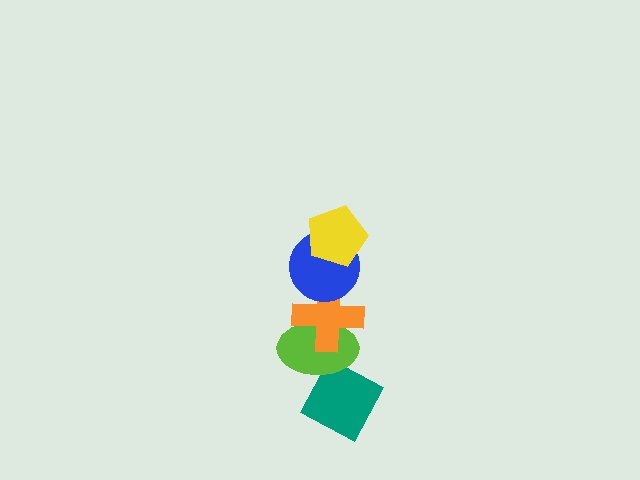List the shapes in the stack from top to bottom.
From top to bottom: the yellow pentagon, the blue circle, the orange cross, the lime ellipse, the teal diamond.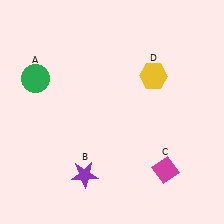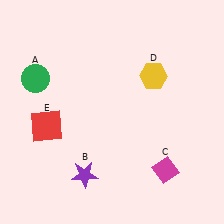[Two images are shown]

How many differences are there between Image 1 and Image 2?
There is 1 difference between the two images.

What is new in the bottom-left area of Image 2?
A red square (E) was added in the bottom-left area of Image 2.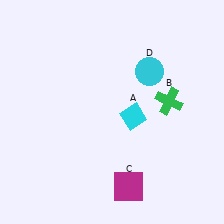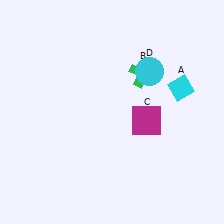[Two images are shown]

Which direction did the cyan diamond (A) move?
The cyan diamond (A) moved right.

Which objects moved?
The objects that moved are: the cyan diamond (A), the green cross (B), the magenta square (C).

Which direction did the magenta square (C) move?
The magenta square (C) moved up.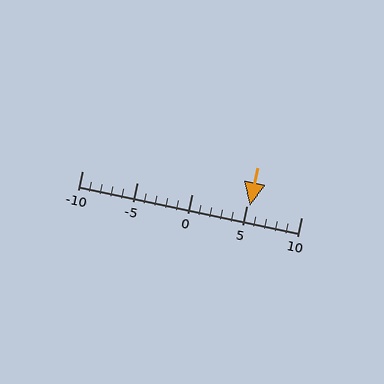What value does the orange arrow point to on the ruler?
The orange arrow points to approximately 5.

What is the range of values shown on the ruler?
The ruler shows values from -10 to 10.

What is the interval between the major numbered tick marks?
The major tick marks are spaced 5 units apart.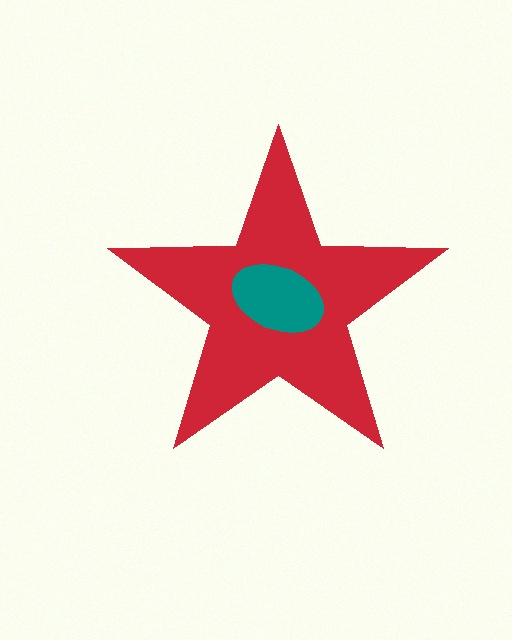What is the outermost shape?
The red star.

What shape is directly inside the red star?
The teal ellipse.